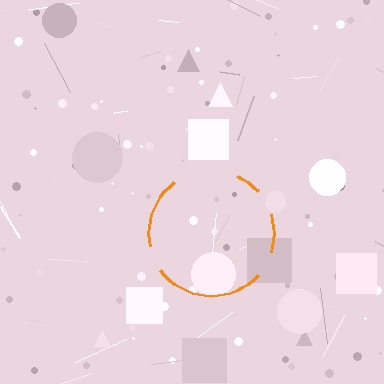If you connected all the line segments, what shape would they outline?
They would outline a circle.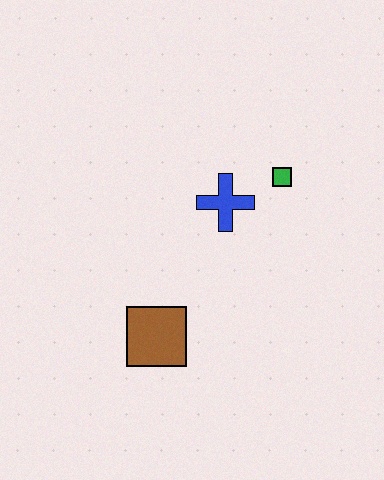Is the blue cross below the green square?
Yes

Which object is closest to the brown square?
The blue cross is closest to the brown square.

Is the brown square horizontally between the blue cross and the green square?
No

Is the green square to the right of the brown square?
Yes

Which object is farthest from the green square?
The brown square is farthest from the green square.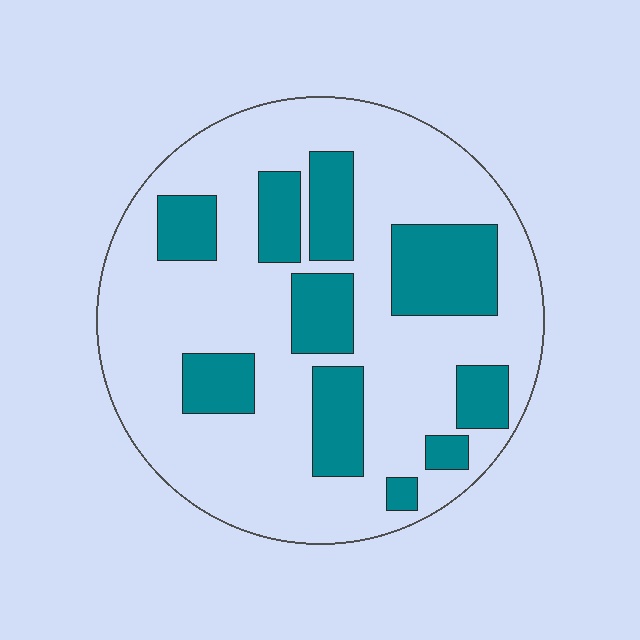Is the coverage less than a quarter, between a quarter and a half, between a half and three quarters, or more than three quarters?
Between a quarter and a half.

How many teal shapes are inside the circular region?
10.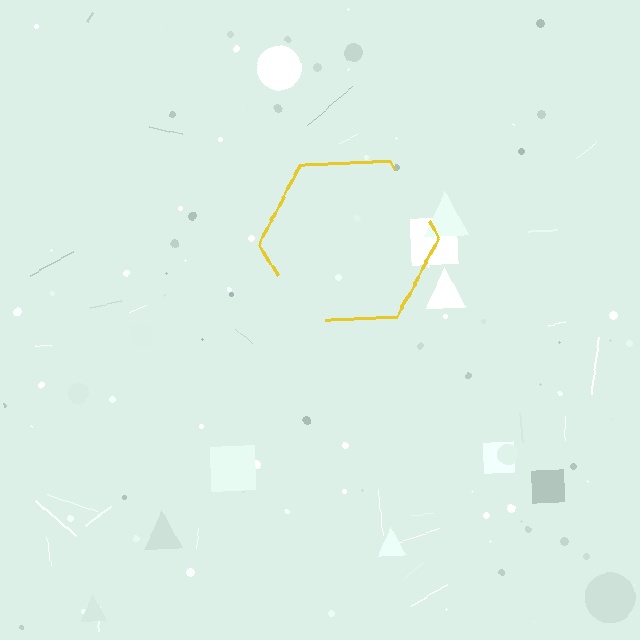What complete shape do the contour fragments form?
The contour fragments form a hexagon.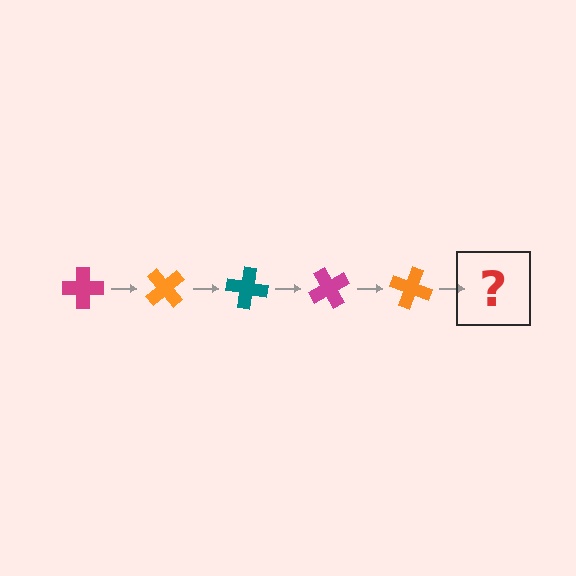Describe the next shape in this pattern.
It should be a teal cross, rotated 250 degrees from the start.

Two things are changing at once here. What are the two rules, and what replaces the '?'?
The two rules are that it rotates 50 degrees each step and the color cycles through magenta, orange, and teal. The '?' should be a teal cross, rotated 250 degrees from the start.